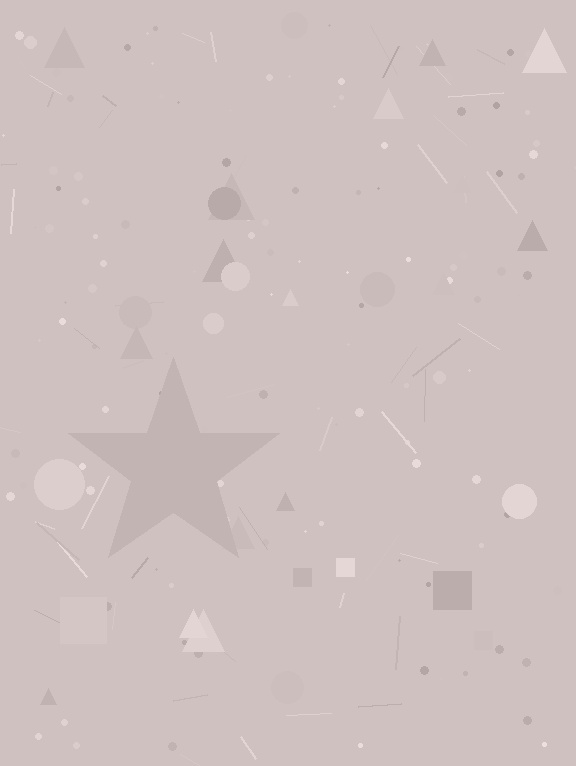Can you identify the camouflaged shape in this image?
The camouflaged shape is a star.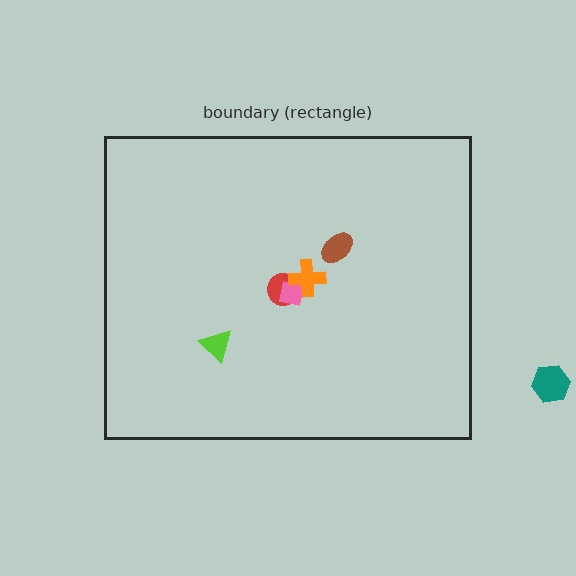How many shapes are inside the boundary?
5 inside, 1 outside.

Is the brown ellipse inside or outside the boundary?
Inside.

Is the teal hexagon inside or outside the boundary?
Outside.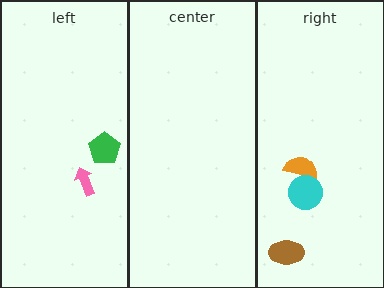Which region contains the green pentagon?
The left region.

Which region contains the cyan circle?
The right region.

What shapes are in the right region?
The brown ellipse, the orange semicircle, the cyan circle.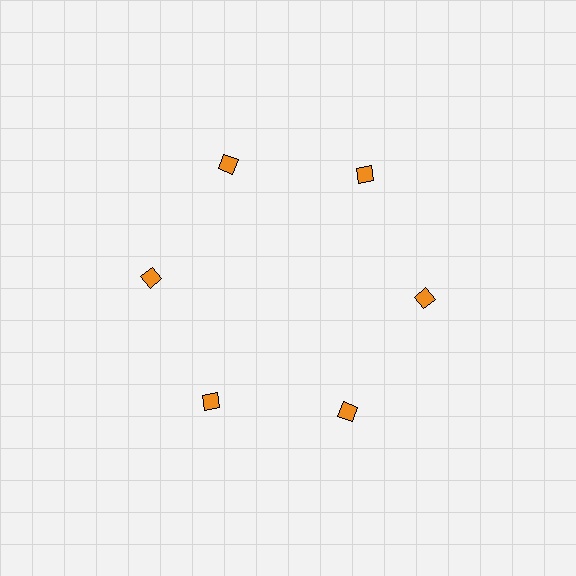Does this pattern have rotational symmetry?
Yes, this pattern has 6-fold rotational symmetry. It looks the same after rotating 60 degrees around the center.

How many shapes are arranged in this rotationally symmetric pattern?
There are 6 shapes, arranged in 6 groups of 1.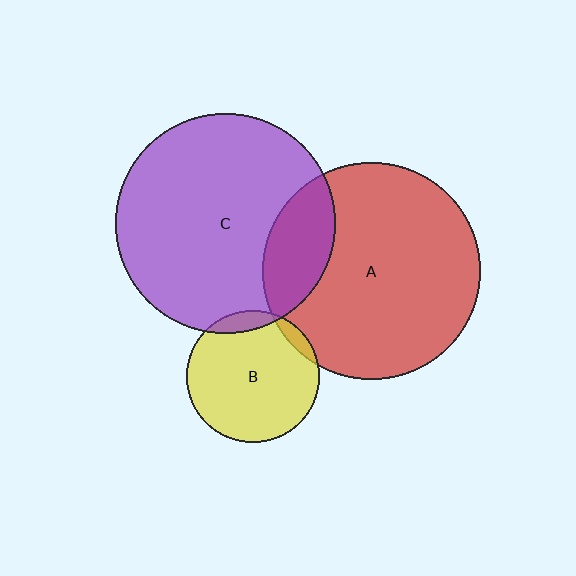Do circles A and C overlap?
Yes.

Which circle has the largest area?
Circle C (purple).